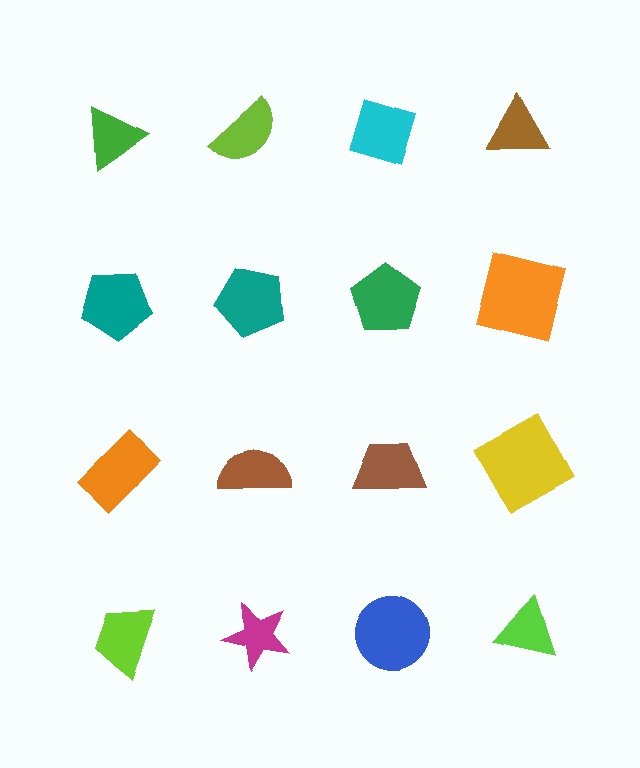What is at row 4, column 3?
A blue circle.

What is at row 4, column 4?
A lime triangle.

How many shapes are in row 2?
4 shapes.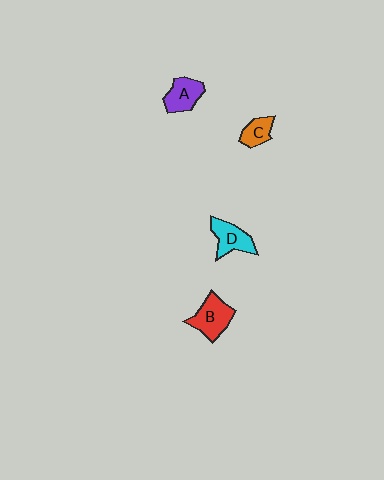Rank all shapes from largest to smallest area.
From largest to smallest: B (red), D (cyan), A (purple), C (orange).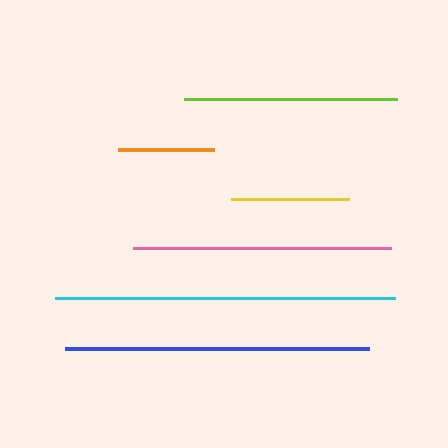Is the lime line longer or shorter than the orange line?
The lime line is longer than the orange line.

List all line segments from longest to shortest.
From longest to shortest: cyan, blue, pink, lime, yellow, orange.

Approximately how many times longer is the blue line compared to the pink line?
The blue line is approximately 1.2 times the length of the pink line.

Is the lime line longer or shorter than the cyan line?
The cyan line is longer than the lime line.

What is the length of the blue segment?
The blue segment is approximately 304 pixels long.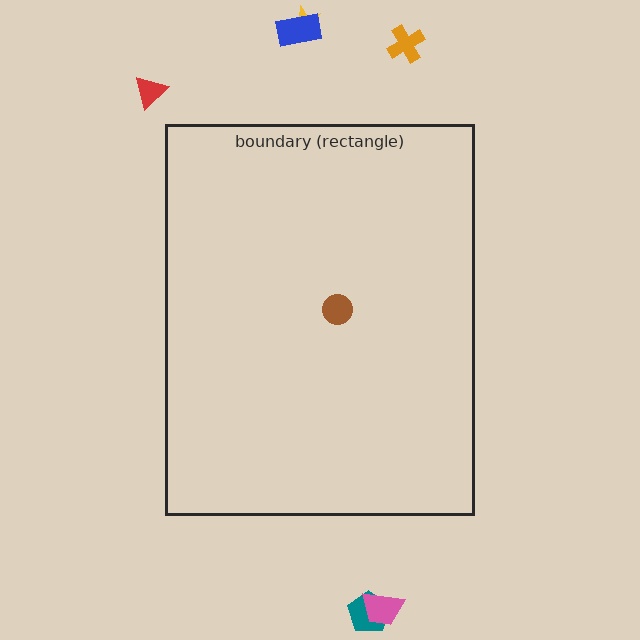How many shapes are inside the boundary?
1 inside, 6 outside.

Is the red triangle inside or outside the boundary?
Outside.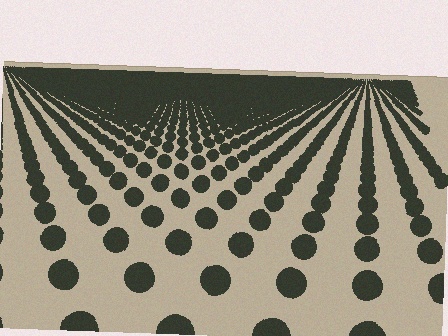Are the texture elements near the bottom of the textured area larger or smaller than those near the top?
Larger. Near the bottom, elements are closer to the viewer and appear at a bigger on-screen size.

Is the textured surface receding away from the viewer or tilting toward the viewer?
The surface is receding away from the viewer. Texture elements get smaller and denser toward the top.